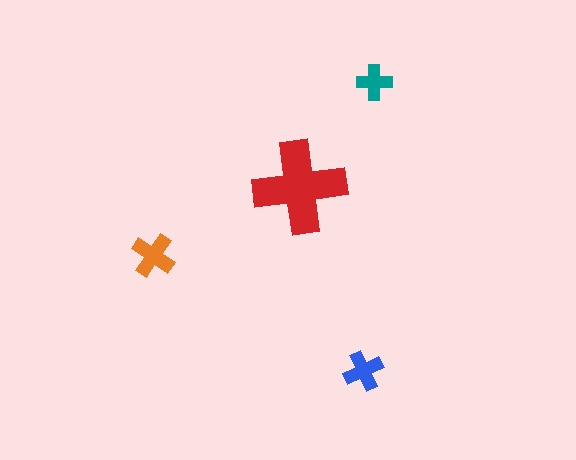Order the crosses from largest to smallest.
the red one, the orange one, the blue one, the teal one.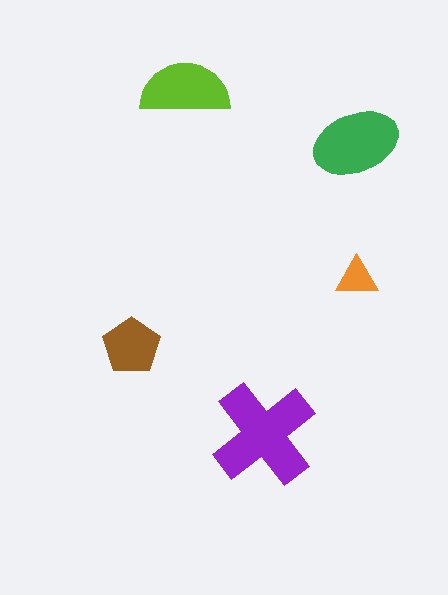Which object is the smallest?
The orange triangle.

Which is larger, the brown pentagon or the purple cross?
The purple cross.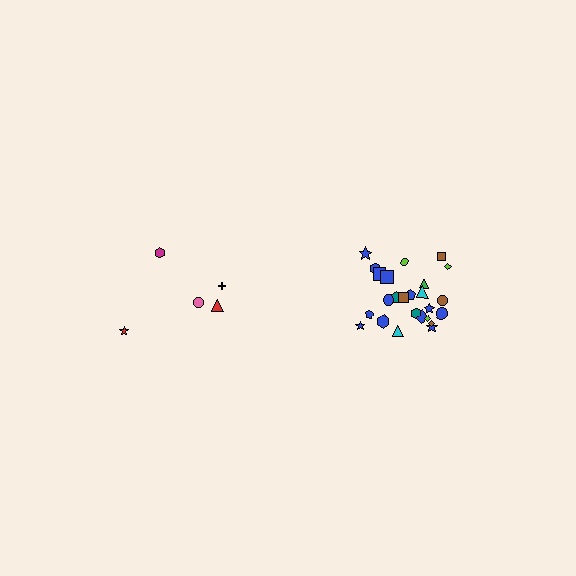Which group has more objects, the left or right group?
The right group.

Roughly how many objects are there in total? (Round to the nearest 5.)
Roughly 30 objects in total.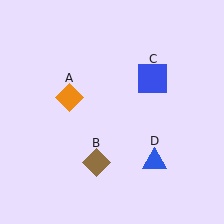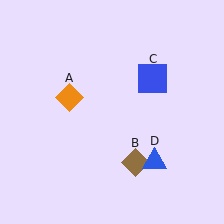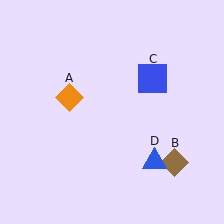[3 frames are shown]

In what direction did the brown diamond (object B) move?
The brown diamond (object B) moved right.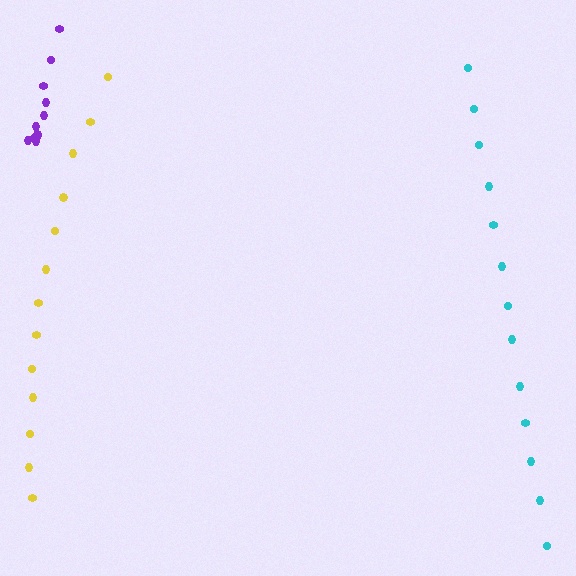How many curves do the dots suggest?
There are 3 distinct paths.